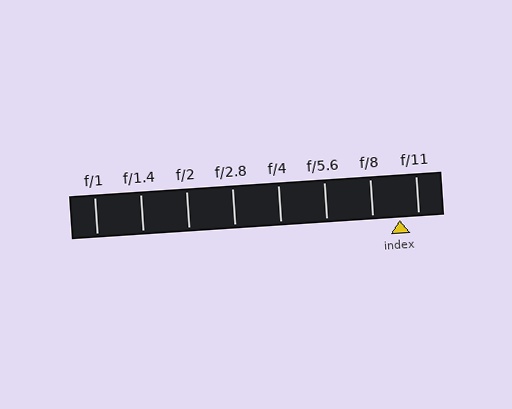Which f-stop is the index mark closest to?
The index mark is closest to f/11.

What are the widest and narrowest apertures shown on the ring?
The widest aperture shown is f/1 and the narrowest is f/11.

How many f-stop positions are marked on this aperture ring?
There are 8 f-stop positions marked.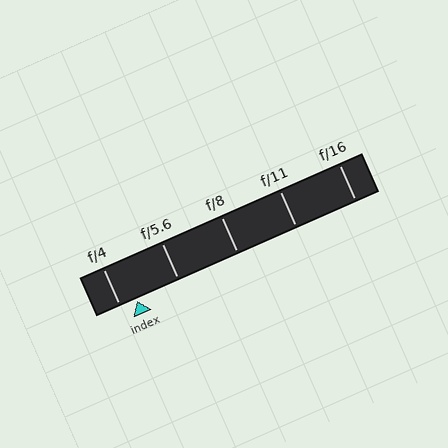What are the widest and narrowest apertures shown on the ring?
The widest aperture shown is f/4 and the narrowest is f/16.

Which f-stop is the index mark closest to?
The index mark is closest to f/4.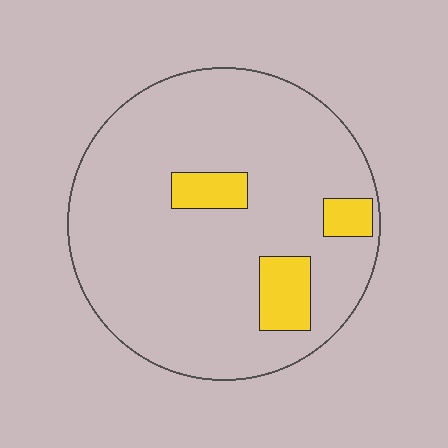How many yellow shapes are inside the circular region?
3.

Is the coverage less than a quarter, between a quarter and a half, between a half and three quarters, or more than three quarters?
Less than a quarter.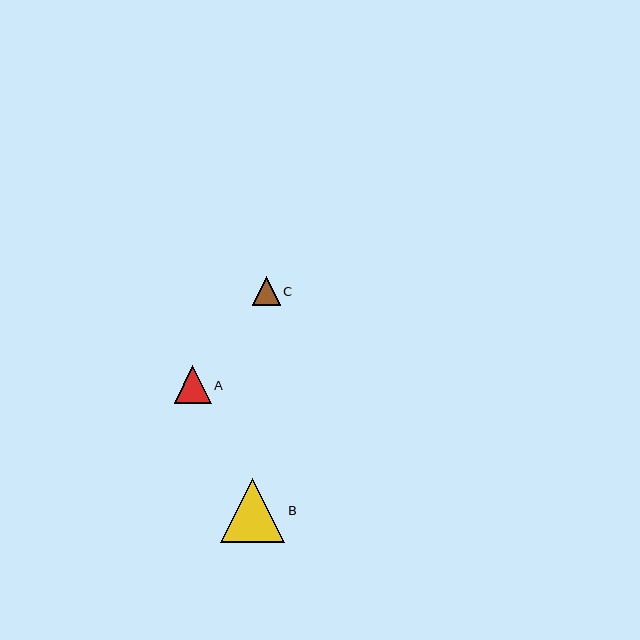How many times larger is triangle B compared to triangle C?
Triangle B is approximately 2.3 times the size of triangle C.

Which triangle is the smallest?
Triangle C is the smallest with a size of approximately 28 pixels.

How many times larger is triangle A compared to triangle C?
Triangle A is approximately 1.3 times the size of triangle C.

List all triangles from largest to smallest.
From largest to smallest: B, A, C.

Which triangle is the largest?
Triangle B is the largest with a size of approximately 64 pixels.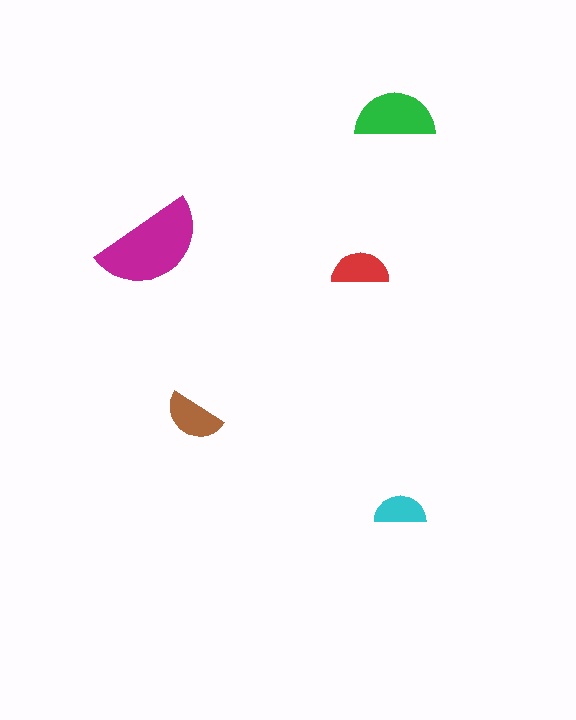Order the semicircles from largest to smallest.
the magenta one, the green one, the brown one, the red one, the cyan one.